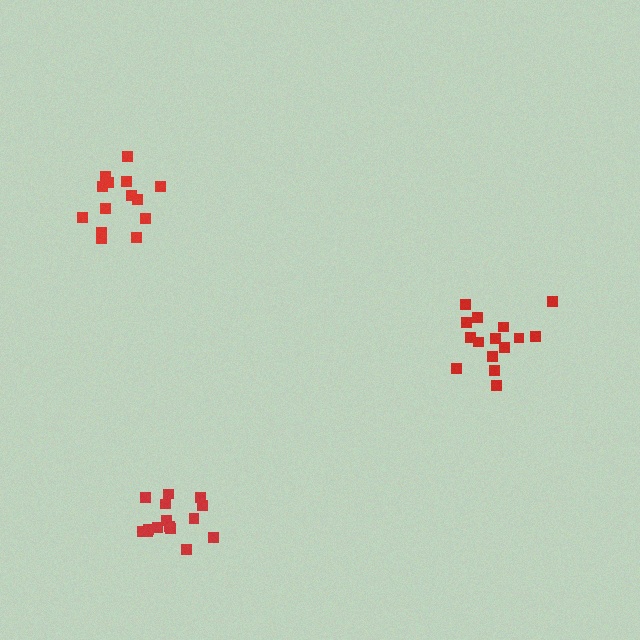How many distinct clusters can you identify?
There are 3 distinct clusters.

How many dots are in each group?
Group 1: 14 dots, Group 2: 15 dots, Group 3: 15 dots (44 total).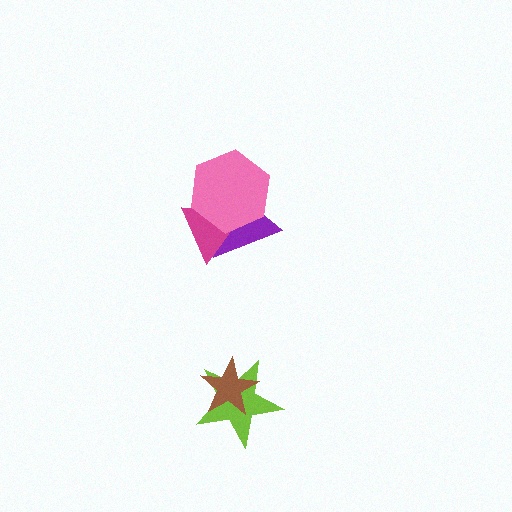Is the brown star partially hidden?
No, no other shape covers it.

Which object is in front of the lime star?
The brown star is in front of the lime star.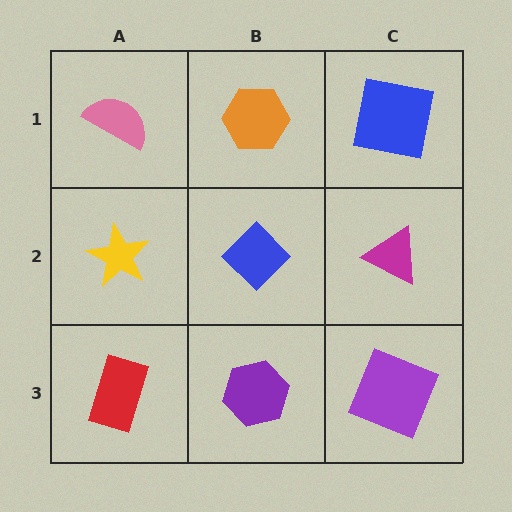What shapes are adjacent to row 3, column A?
A yellow star (row 2, column A), a purple hexagon (row 3, column B).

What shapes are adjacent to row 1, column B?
A blue diamond (row 2, column B), a pink semicircle (row 1, column A), a blue square (row 1, column C).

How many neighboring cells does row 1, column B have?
3.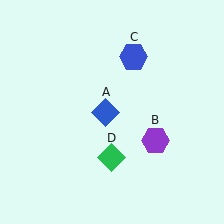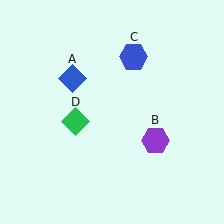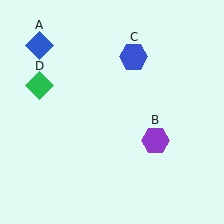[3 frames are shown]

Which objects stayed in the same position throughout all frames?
Purple hexagon (object B) and blue hexagon (object C) remained stationary.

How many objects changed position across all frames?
2 objects changed position: blue diamond (object A), green diamond (object D).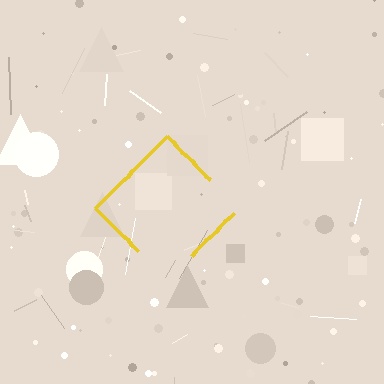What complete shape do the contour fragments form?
The contour fragments form a diamond.